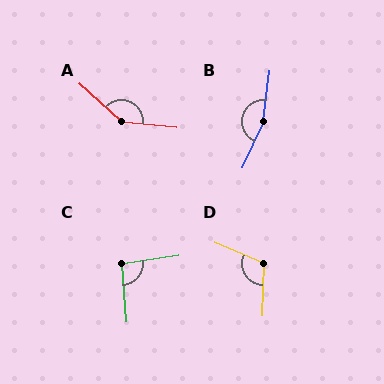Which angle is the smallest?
C, at approximately 94 degrees.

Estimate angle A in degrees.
Approximately 144 degrees.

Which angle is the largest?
B, at approximately 163 degrees.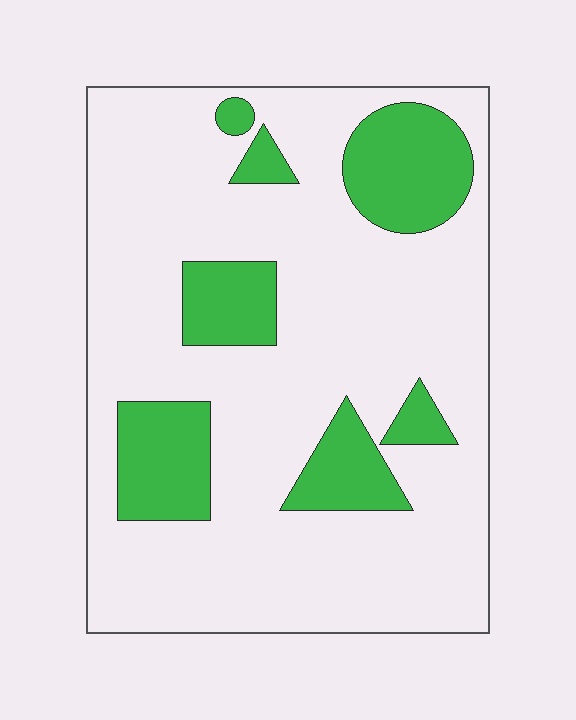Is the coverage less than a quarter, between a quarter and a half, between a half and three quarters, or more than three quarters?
Less than a quarter.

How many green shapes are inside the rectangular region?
7.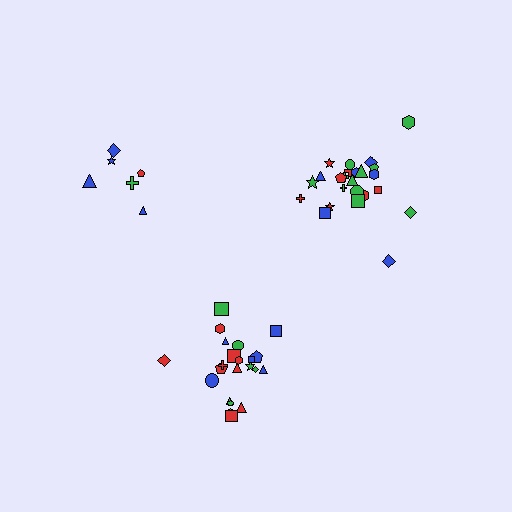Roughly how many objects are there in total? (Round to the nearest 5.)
Roughly 55 objects in total.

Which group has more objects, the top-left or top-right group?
The top-right group.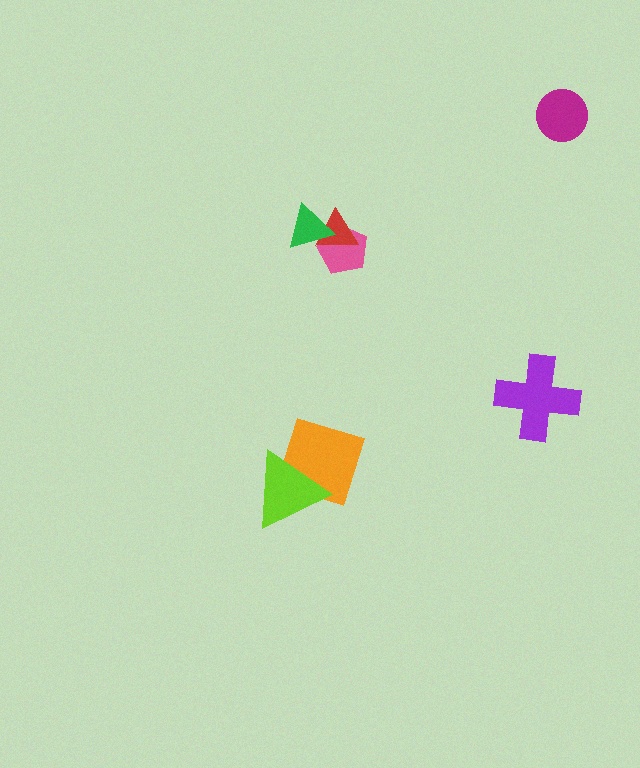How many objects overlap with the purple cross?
0 objects overlap with the purple cross.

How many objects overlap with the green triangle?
2 objects overlap with the green triangle.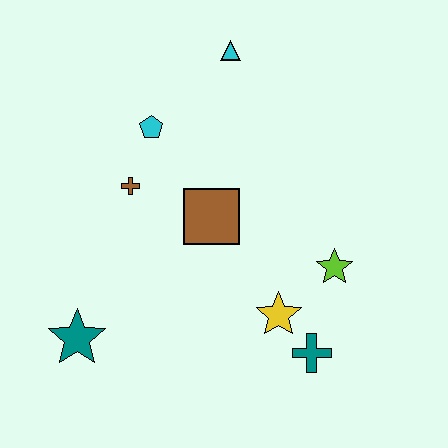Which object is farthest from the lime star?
The teal star is farthest from the lime star.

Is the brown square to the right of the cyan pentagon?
Yes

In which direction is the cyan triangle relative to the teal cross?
The cyan triangle is above the teal cross.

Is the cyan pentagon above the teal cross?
Yes